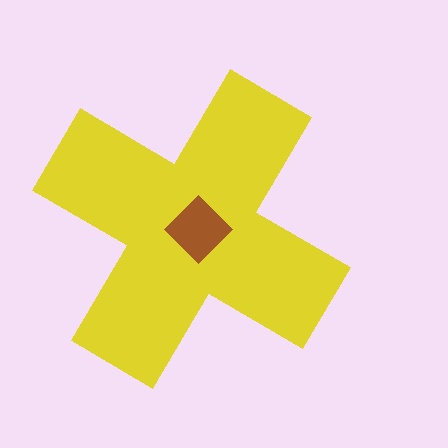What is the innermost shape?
The brown diamond.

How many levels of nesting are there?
2.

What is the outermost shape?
The yellow cross.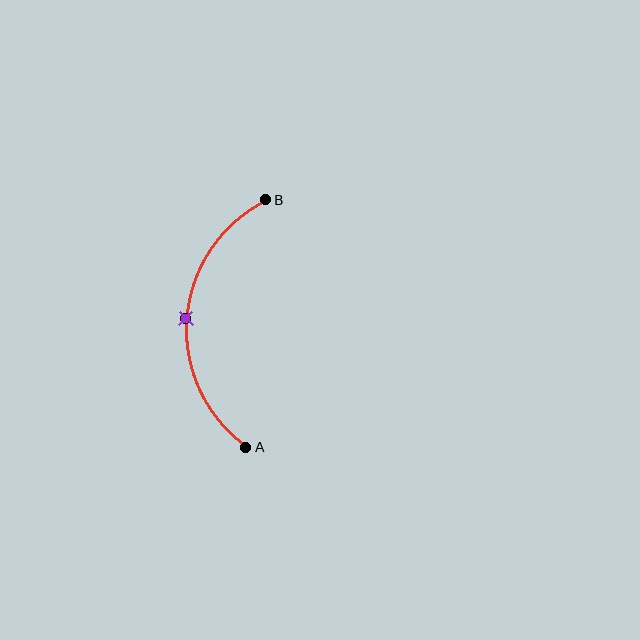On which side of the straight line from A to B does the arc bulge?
The arc bulges to the left of the straight line connecting A and B.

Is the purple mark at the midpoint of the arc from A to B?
Yes. The purple mark lies on the arc at equal arc-length from both A and B — it is the arc midpoint.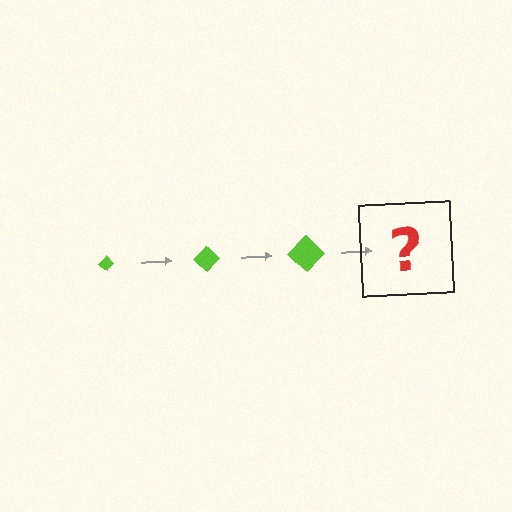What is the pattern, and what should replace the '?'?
The pattern is that the diamond gets progressively larger each step. The '?' should be a lime diamond, larger than the previous one.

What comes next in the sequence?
The next element should be a lime diamond, larger than the previous one.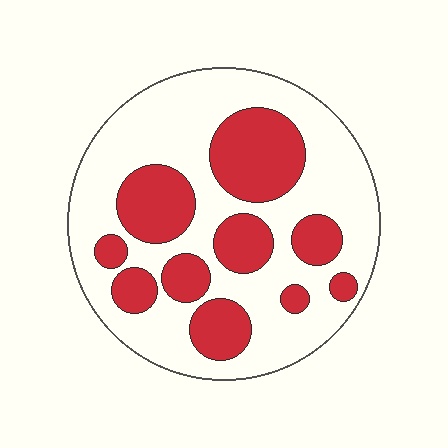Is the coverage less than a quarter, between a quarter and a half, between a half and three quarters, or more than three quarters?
Between a quarter and a half.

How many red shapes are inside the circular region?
10.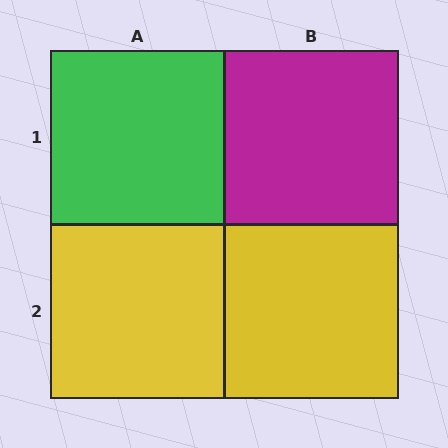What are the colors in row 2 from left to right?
Yellow, yellow.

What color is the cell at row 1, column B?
Magenta.